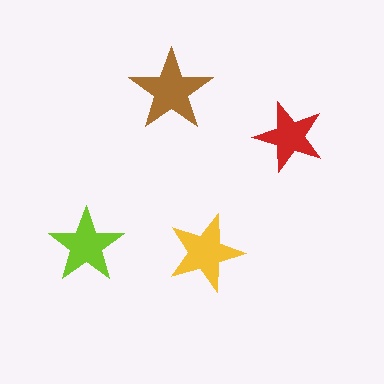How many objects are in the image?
There are 4 objects in the image.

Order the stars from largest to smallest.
the brown one, the yellow one, the lime one, the red one.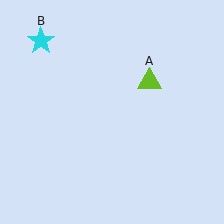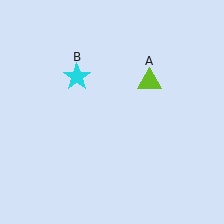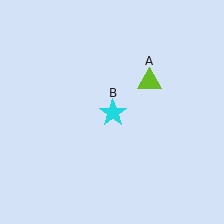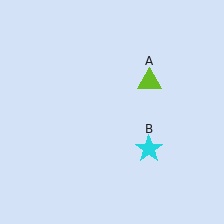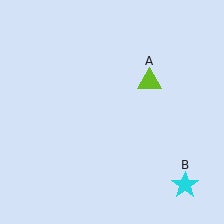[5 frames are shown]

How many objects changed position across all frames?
1 object changed position: cyan star (object B).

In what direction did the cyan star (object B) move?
The cyan star (object B) moved down and to the right.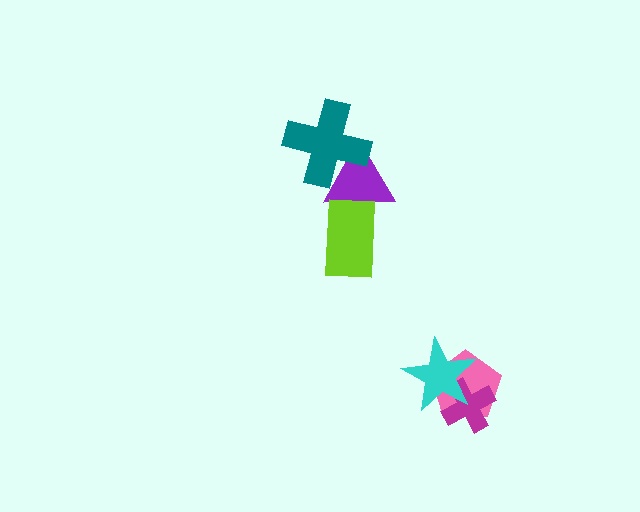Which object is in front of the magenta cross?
The cyan star is in front of the magenta cross.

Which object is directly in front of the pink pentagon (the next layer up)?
The magenta cross is directly in front of the pink pentagon.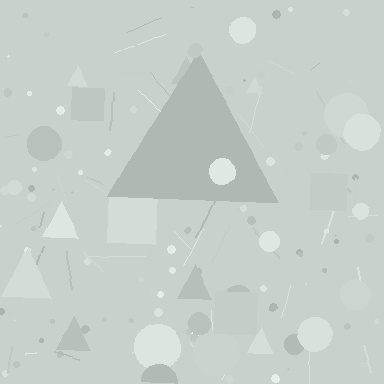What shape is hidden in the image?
A triangle is hidden in the image.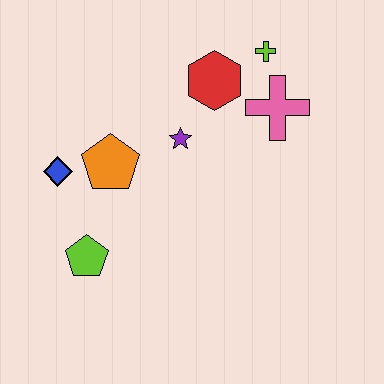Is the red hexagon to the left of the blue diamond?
No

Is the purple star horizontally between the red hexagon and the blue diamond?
Yes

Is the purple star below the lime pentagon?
No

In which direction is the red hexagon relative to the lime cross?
The red hexagon is to the left of the lime cross.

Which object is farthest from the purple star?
The lime pentagon is farthest from the purple star.